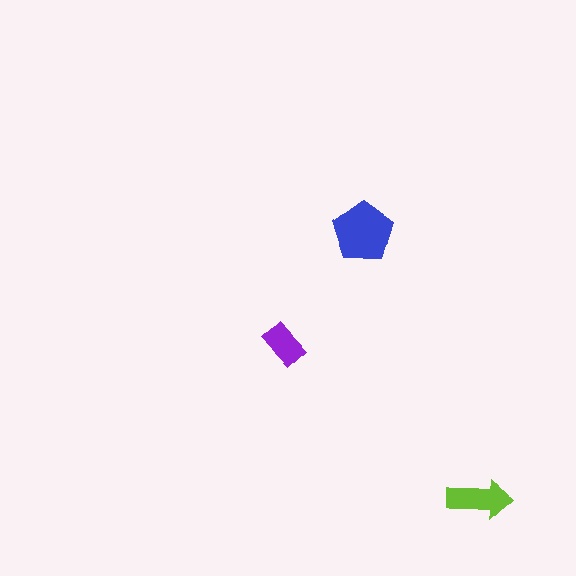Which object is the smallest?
The purple rectangle.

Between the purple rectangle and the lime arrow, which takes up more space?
The lime arrow.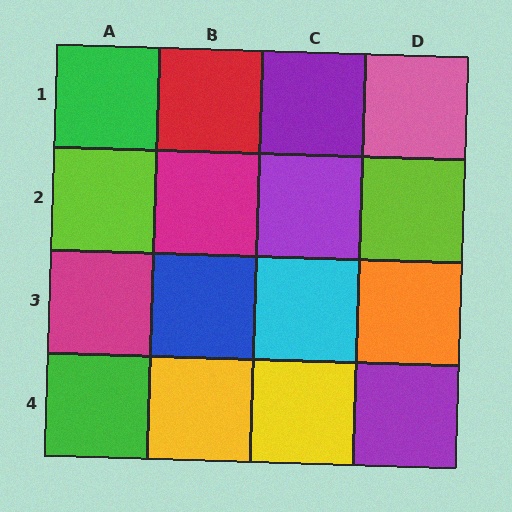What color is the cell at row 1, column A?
Green.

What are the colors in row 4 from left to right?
Green, yellow, yellow, purple.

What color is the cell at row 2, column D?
Lime.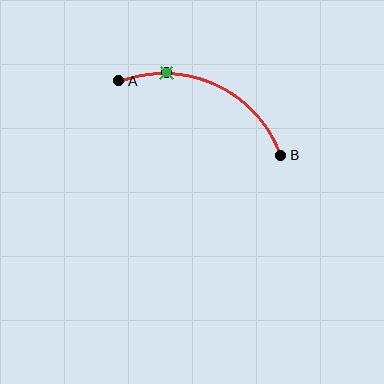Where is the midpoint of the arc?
The arc midpoint is the point on the curve farthest from the straight line joining A and B. It sits above that line.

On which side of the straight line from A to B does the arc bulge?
The arc bulges above the straight line connecting A and B.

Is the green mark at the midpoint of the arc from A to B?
No. The green mark lies on the arc but is closer to endpoint A. The arc midpoint would be at the point on the curve equidistant along the arc from both A and B.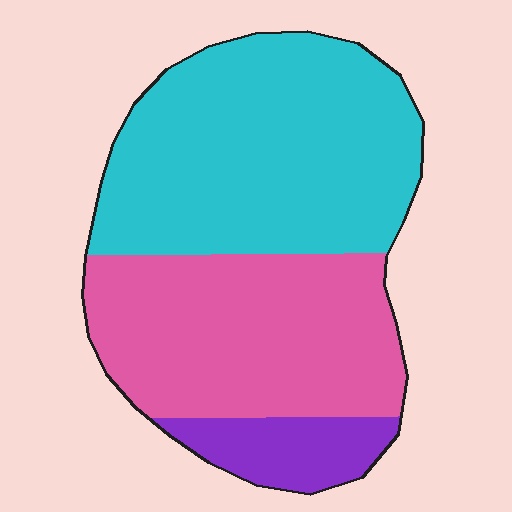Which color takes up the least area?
Purple, at roughly 10%.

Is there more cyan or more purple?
Cyan.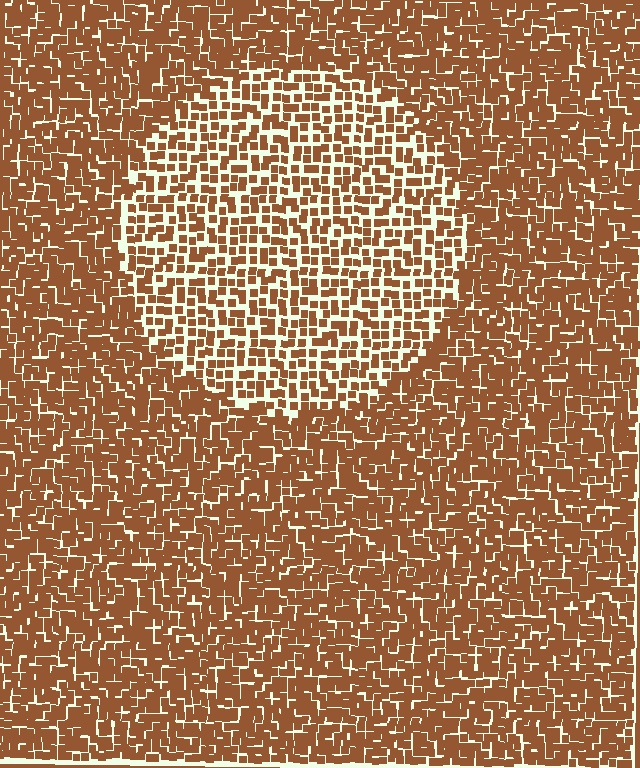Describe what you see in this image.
The image contains small brown elements arranged at two different densities. A circle-shaped region is visible where the elements are less densely packed than the surrounding area.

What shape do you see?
I see a circle.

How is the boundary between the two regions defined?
The boundary is defined by a change in element density (approximately 1.7x ratio). All elements are the same color, size, and shape.